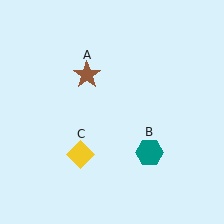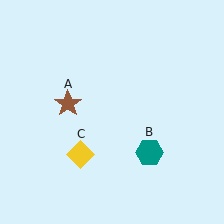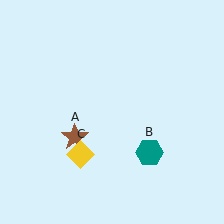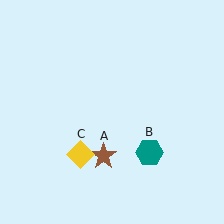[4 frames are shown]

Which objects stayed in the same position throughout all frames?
Teal hexagon (object B) and yellow diamond (object C) remained stationary.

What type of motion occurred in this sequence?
The brown star (object A) rotated counterclockwise around the center of the scene.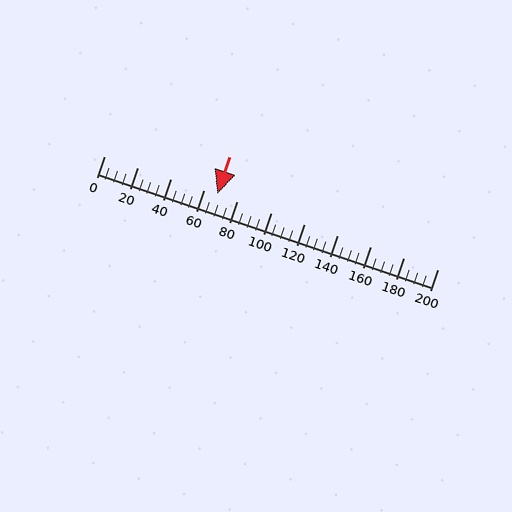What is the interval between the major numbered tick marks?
The major tick marks are spaced 20 units apart.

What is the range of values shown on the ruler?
The ruler shows values from 0 to 200.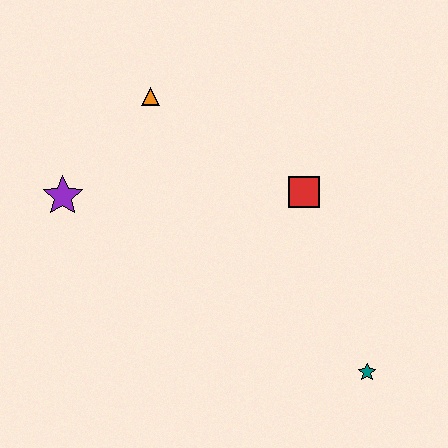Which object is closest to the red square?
The orange triangle is closest to the red square.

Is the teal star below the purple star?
Yes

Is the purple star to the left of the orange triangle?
Yes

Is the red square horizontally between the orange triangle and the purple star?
No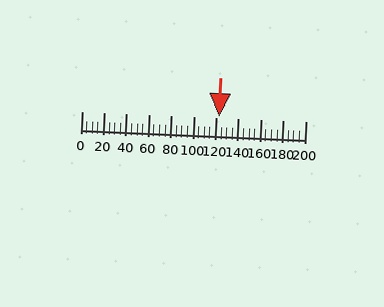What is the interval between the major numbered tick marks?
The major tick marks are spaced 20 units apart.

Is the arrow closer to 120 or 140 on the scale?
The arrow is closer to 120.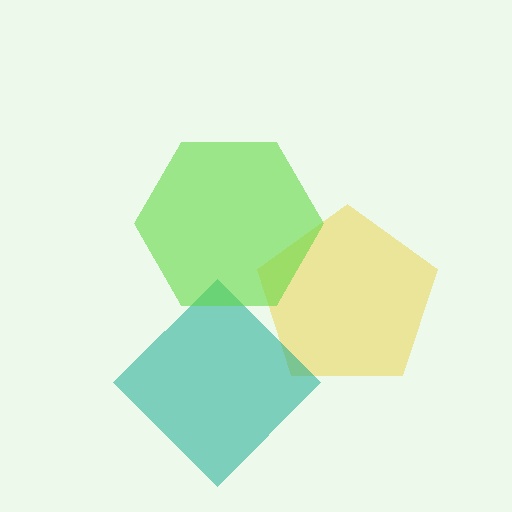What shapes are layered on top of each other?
The layered shapes are: a yellow pentagon, a teal diamond, a lime hexagon.